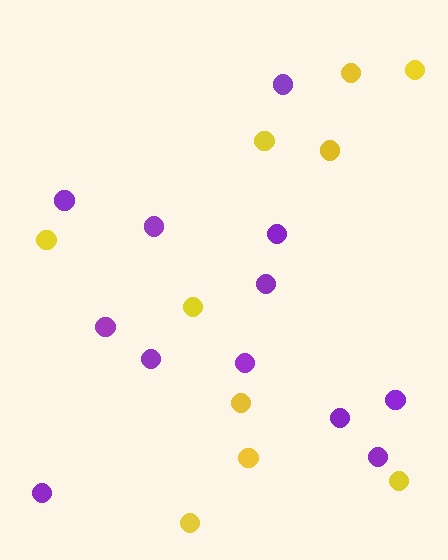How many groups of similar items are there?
There are 2 groups: one group of yellow circles (10) and one group of purple circles (12).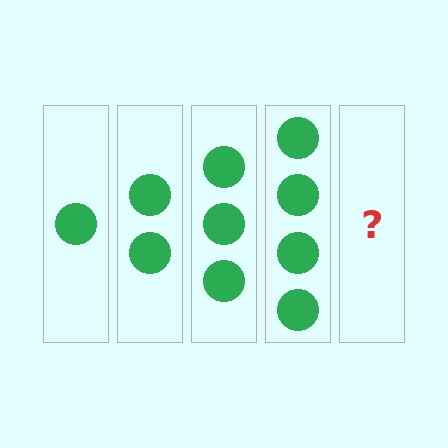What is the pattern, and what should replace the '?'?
The pattern is that each step adds one more circle. The '?' should be 5 circles.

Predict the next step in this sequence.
The next step is 5 circles.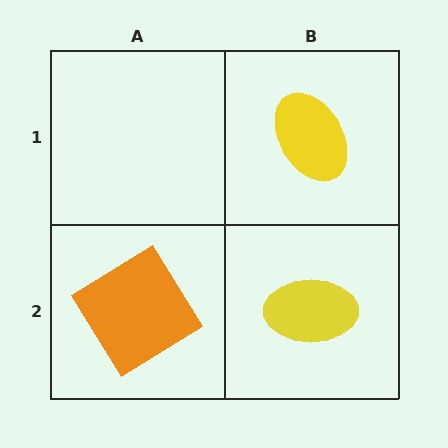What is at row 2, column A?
An orange diamond.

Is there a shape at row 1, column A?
No, that cell is empty.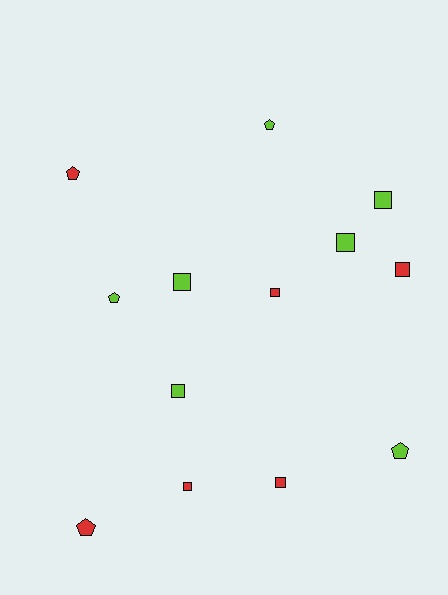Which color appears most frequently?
Lime, with 7 objects.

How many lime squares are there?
There are 4 lime squares.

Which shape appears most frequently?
Square, with 8 objects.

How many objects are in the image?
There are 13 objects.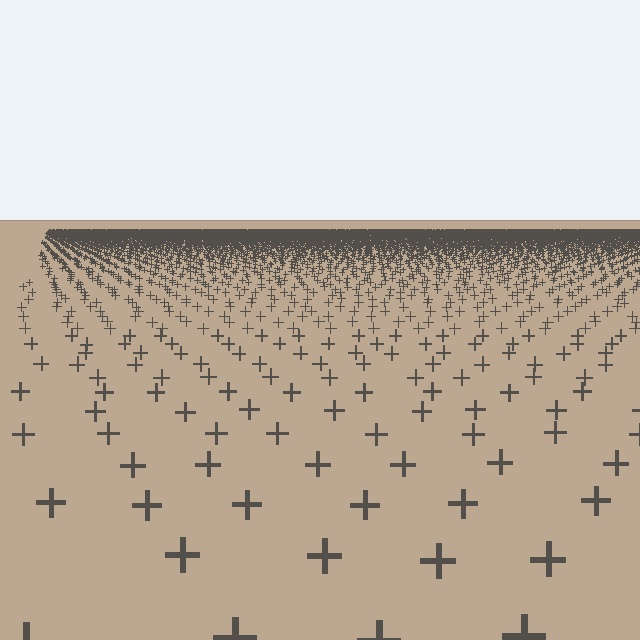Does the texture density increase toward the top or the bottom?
Density increases toward the top.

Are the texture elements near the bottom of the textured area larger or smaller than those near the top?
Larger. Near the bottom, elements are closer to the viewer and appear at a bigger on-screen size.